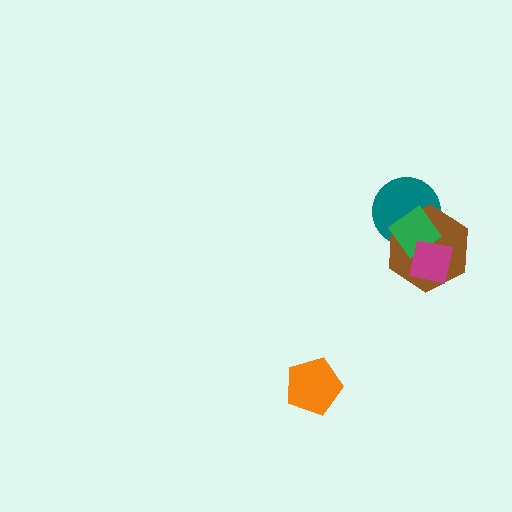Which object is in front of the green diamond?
The magenta square is in front of the green diamond.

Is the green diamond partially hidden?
Yes, it is partially covered by another shape.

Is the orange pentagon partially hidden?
No, no other shape covers it.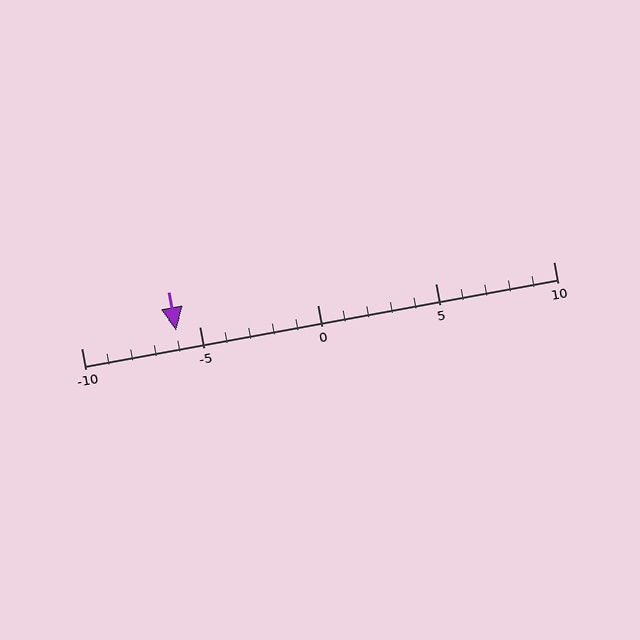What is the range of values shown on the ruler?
The ruler shows values from -10 to 10.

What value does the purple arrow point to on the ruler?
The purple arrow points to approximately -6.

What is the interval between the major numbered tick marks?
The major tick marks are spaced 5 units apart.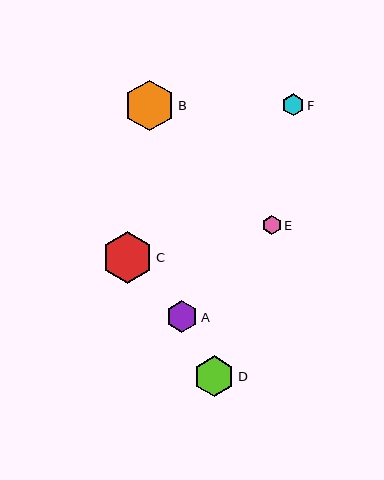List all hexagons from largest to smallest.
From largest to smallest: C, B, D, A, F, E.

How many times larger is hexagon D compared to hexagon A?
Hexagon D is approximately 1.3 times the size of hexagon A.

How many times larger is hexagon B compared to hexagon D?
Hexagon B is approximately 1.3 times the size of hexagon D.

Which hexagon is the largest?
Hexagon C is the largest with a size of approximately 51 pixels.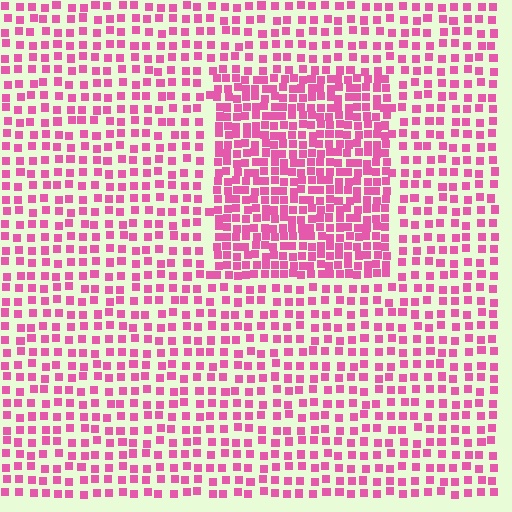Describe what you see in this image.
The image contains small pink elements arranged at two different densities. A rectangle-shaped region is visible where the elements are more densely packed than the surrounding area.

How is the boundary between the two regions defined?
The boundary is defined by a change in element density (approximately 1.9x ratio). All elements are the same color, size, and shape.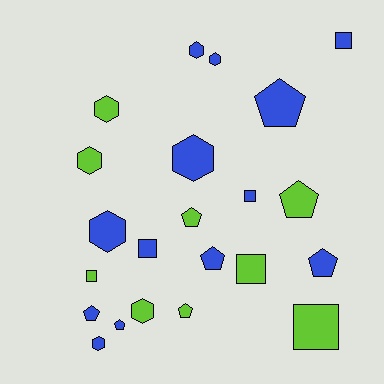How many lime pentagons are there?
There are 3 lime pentagons.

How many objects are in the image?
There are 22 objects.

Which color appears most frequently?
Blue, with 13 objects.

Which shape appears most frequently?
Pentagon, with 8 objects.